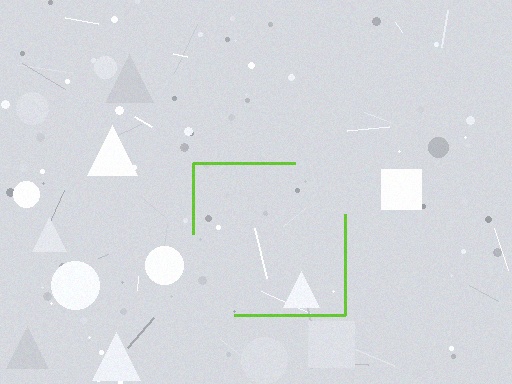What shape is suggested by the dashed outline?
The dashed outline suggests a square.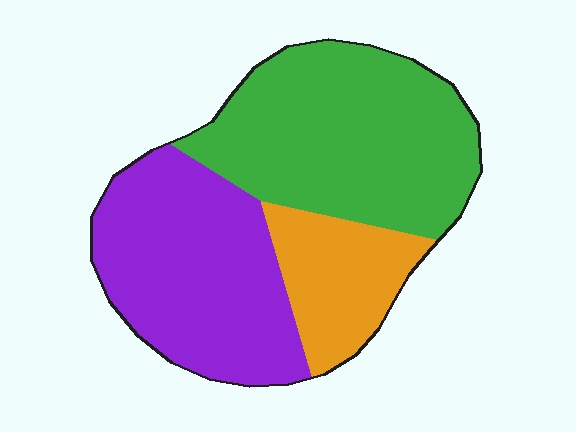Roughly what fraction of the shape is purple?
Purple covers 38% of the shape.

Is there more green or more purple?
Green.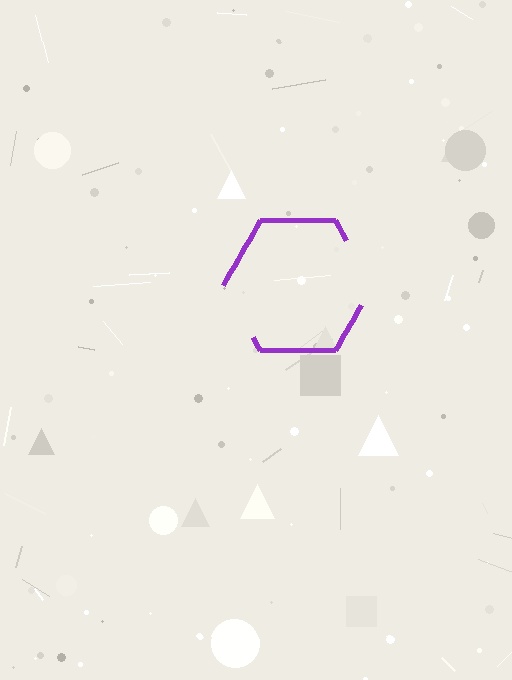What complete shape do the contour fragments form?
The contour fragments form a hexagon.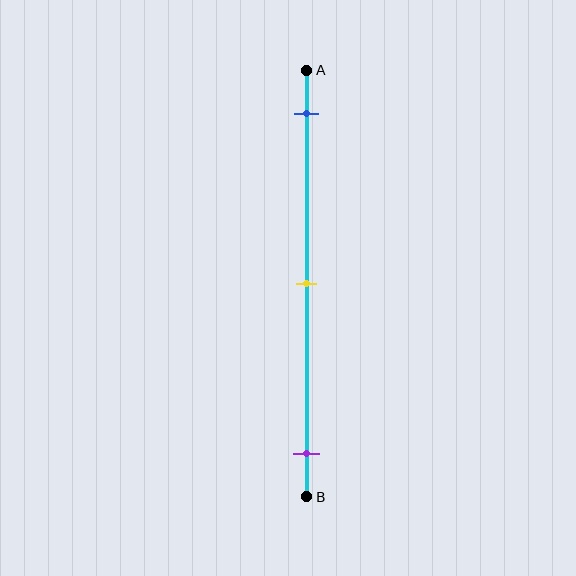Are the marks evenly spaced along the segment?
Yes, the marks are approximately evenly spaced.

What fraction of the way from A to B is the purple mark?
The purple mark is approximately 90% (0.9) of the way from A to B.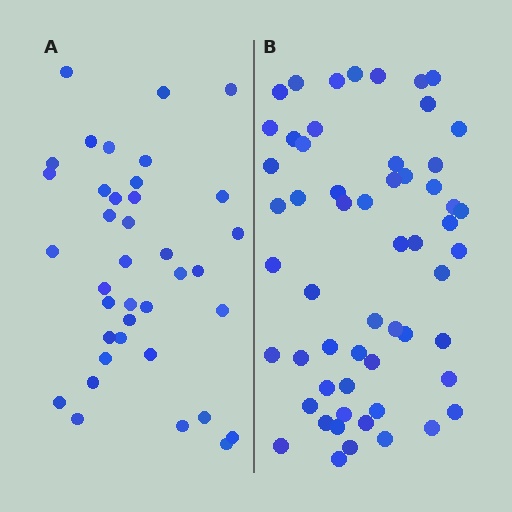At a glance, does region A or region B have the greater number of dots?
Region B (the right region) has more dots.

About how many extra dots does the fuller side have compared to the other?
Region B has approximately 20 more dots than region A.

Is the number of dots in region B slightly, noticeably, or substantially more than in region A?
Region B has substantially more. The ratio is roughly 1.5 to 1.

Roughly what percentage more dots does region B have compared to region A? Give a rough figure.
About 50% more.